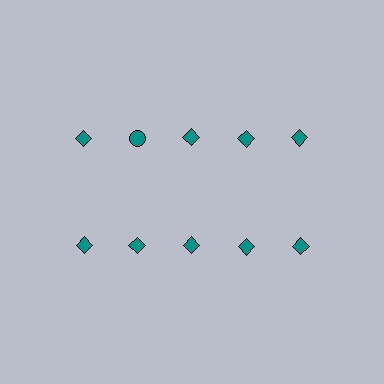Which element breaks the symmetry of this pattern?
The teal circle in the top row, second from left column breaks the symmetry. All other shapes are teal diamonds.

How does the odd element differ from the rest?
It has a different shape: circle instead of diamond.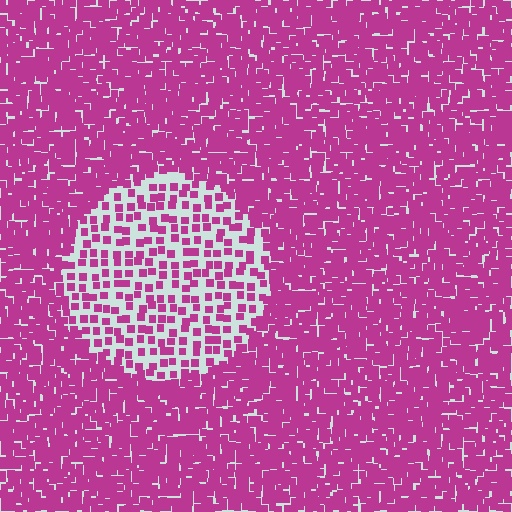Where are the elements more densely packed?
The elements are more densely packed outside the circle boundary.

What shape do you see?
I see a circle.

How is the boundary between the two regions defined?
The boundary is defined by a change in element density (approximately 2.6x ratio). All elements are the same color, size, and shape.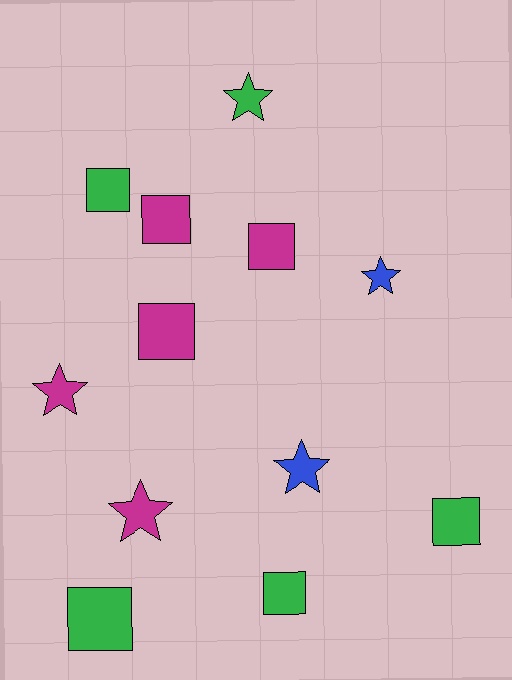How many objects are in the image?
There are 12 objects.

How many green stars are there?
There is 1 green star.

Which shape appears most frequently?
Square, with 7 objects.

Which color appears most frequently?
Magenta, with 5 objects.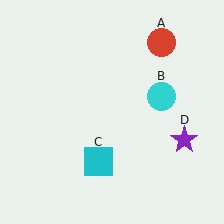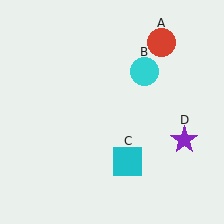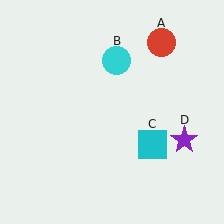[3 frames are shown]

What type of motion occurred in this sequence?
The cyan circle (object B), cyan square (object C) rotated counterclockwise around the center of the scene.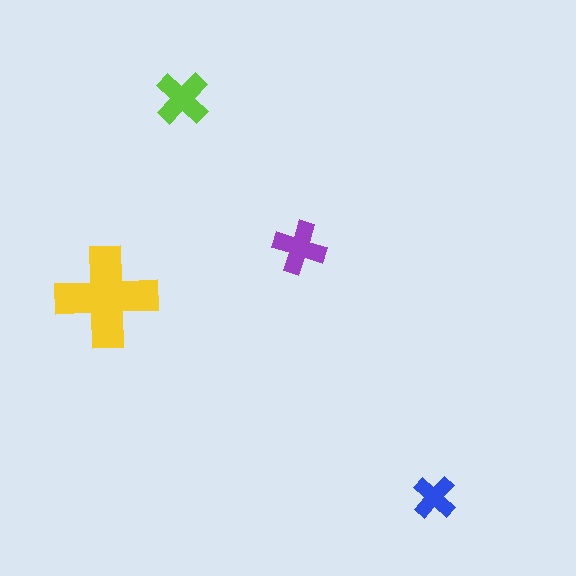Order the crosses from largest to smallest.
the yellow one, the lime one, the purple one, the blue one.